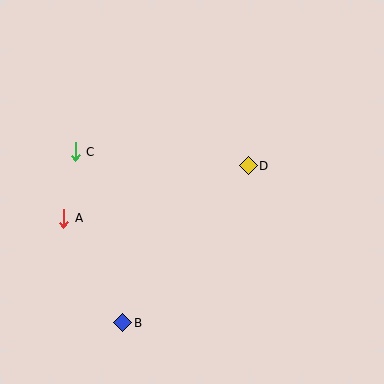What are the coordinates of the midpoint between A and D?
The midpoint between A and D is at (156, 192).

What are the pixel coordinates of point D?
Point D is at (248, 166).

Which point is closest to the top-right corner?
Point D is closest to the top-right corner.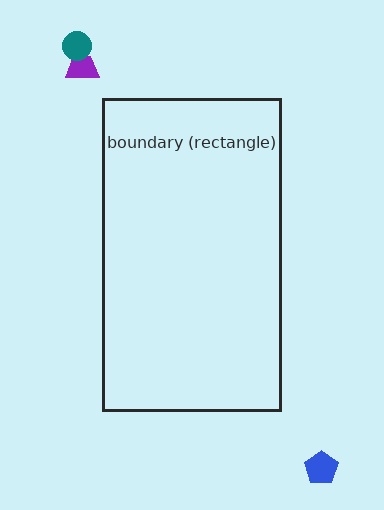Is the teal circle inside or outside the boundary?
Outside.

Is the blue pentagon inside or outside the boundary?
Outside.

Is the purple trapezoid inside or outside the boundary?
Outside.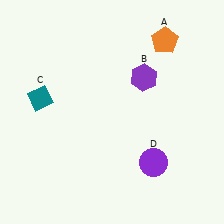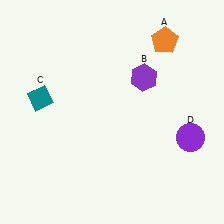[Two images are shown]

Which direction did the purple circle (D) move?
The purple circle (D) moved right.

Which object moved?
The purple circle (D) moved right.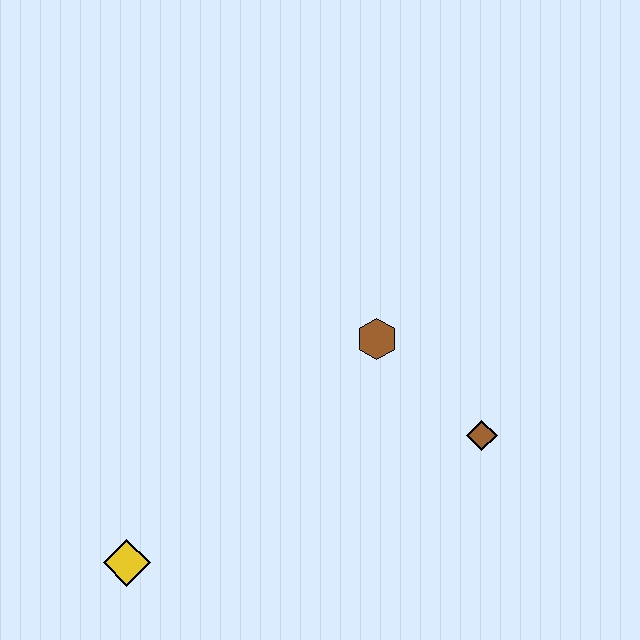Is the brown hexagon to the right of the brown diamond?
No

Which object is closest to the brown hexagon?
The brown diamond is closest to the brown hexagon.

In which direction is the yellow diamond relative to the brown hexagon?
The yellow diamond is to the left of the brown hexagon.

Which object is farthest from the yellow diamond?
The brown diamond is farthest from the yellow diamond.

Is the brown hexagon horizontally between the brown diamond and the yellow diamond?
Yes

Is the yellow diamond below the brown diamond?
Yes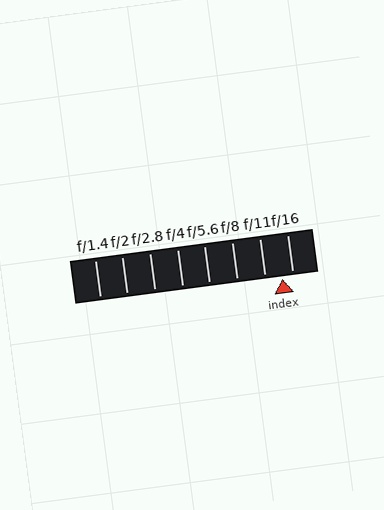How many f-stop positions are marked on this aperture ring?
There are 8 f-stop positions marked.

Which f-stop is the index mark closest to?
The index mark is closest to f/16.